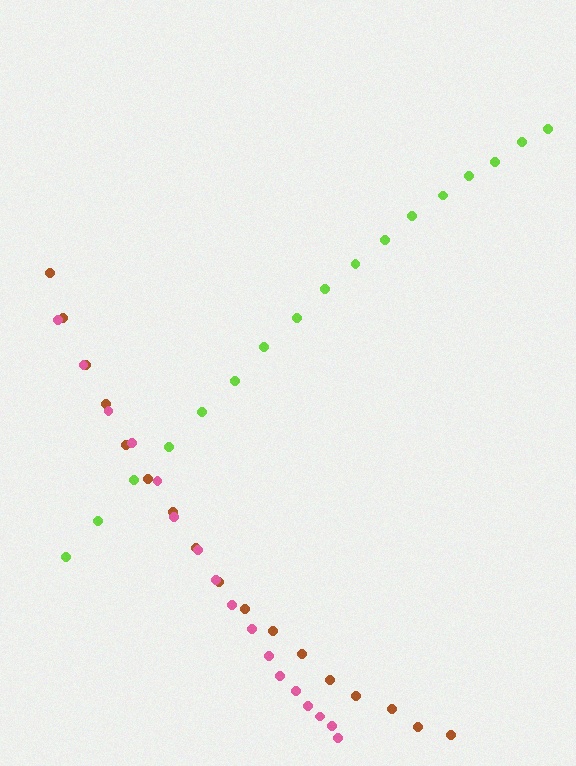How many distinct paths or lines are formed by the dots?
There are 3 distinct paths.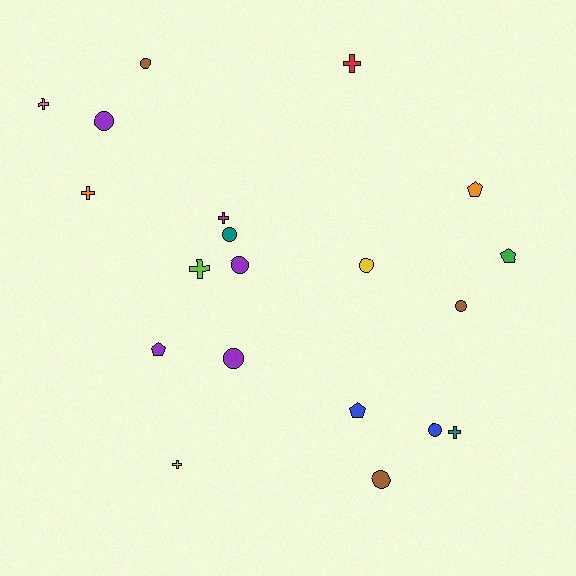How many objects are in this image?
There are 20 objects.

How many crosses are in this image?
There are 7 crosses.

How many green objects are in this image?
There is 1 green object.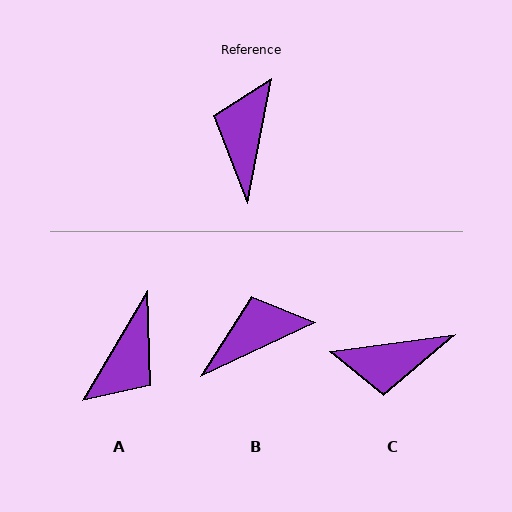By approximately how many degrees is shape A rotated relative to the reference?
Approximately 160 degrees counter-clockwise.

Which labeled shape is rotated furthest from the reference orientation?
A, about 160 degrees away.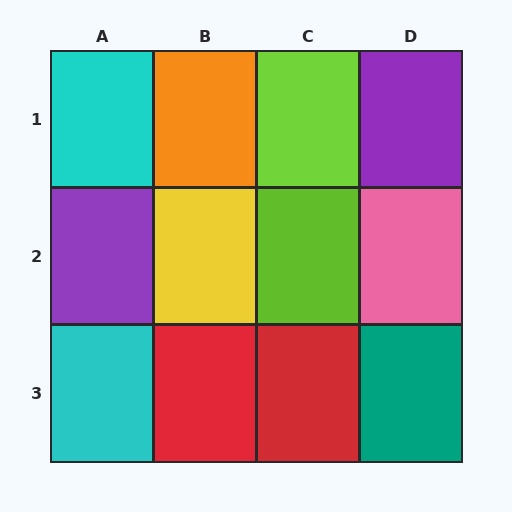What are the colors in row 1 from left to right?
Cyan, orange, lime, purple.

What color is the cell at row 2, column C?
Lime.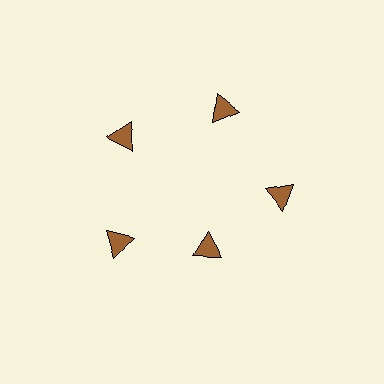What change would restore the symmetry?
The symmetry would be restored by moving it outward, back onto the ring so that all 5 triangles sit at equal angles and equal distance from the center.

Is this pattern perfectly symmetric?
No. The 5 brown triangles are arranged in a ring, but one element near the 5 o'clock position is pulled inward toward the center, breaking the 5-fold rotational symmetry.